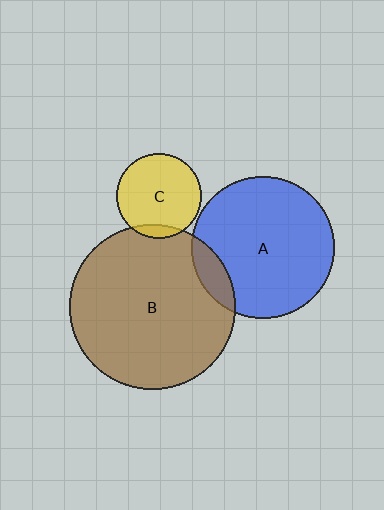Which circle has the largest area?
Circle B (brown).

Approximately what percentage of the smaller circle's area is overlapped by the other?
Approximately 10%.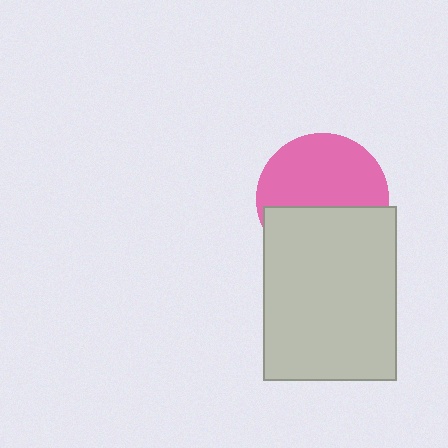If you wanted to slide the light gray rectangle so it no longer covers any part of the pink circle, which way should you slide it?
Slide it down — that is the most direct way to separate the two shapes.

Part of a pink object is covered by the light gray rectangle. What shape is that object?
It is a circle.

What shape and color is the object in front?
The object in front is a light gray rectangle.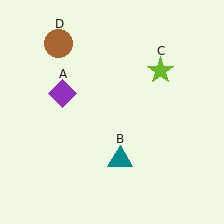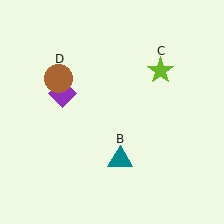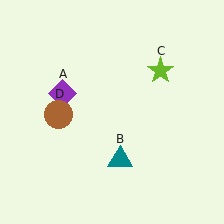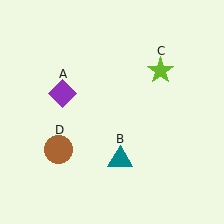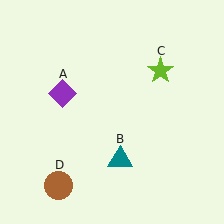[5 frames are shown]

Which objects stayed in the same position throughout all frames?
Purple diamond (object A) and teal triangle (object B) and lime star (object C) remained stationary.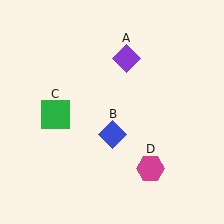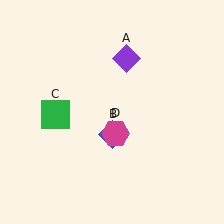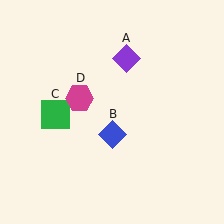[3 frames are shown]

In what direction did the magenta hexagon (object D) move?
The magenta hexagon (object D) moved up and to the left.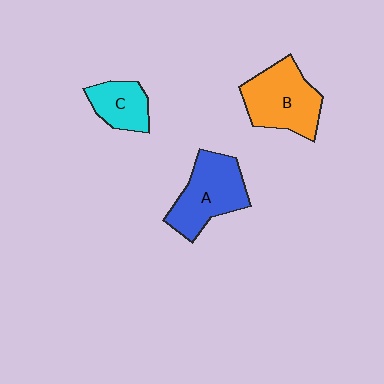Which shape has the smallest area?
Shape C (cyan).